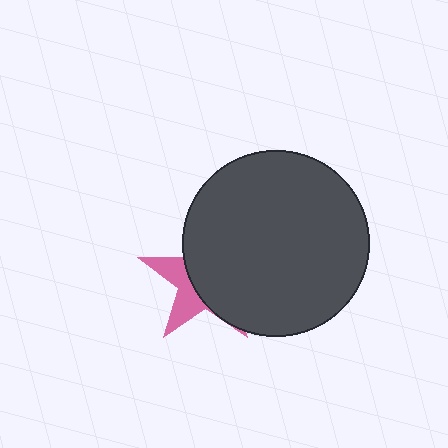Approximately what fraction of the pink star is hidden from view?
Roughly 67% of the pink star is hidden behind the dark gray circle.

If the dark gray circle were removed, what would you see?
You would see the complete pink star.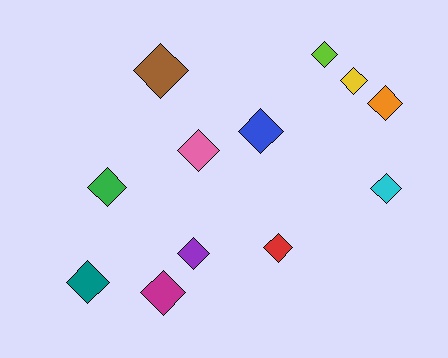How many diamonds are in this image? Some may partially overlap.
There are 12 diamonds.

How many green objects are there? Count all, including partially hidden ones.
There is 1 green object.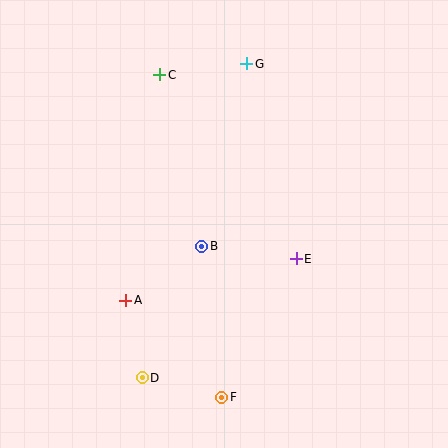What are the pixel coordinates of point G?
Point G is at (247, 64).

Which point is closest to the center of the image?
Point B at (202, 246) is closest to the center.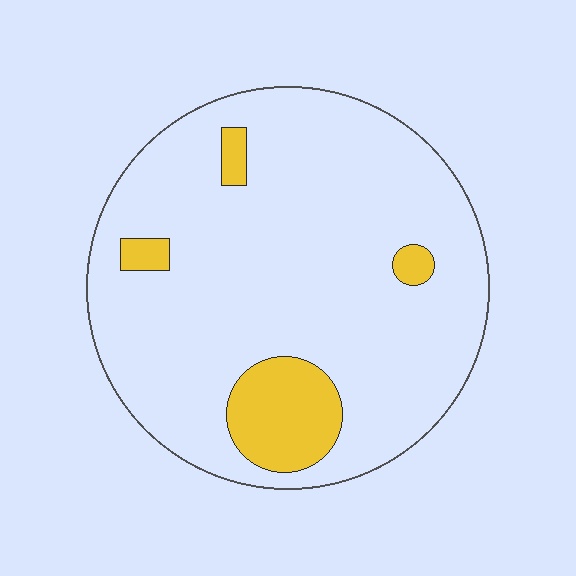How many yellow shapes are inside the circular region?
4.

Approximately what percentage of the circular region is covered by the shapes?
Approximately 10%.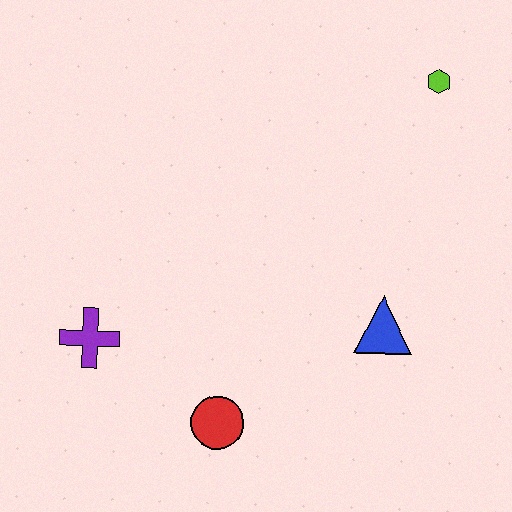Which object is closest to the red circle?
The purple cross is closest to the red circle.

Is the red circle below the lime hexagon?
Yes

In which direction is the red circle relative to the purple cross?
The red circle is to the right of the purple cross.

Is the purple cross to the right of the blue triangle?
No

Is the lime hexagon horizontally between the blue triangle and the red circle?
No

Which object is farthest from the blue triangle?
The purple cross is farthest from the blue triangle.